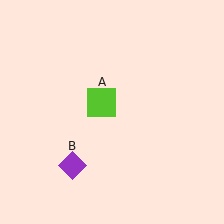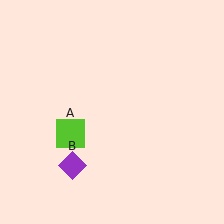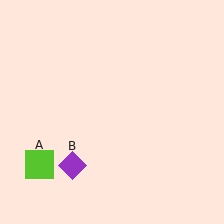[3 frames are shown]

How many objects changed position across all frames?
1 object changed position: lime square (object A).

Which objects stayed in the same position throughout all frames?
Purple diamond (object B) remained stationary.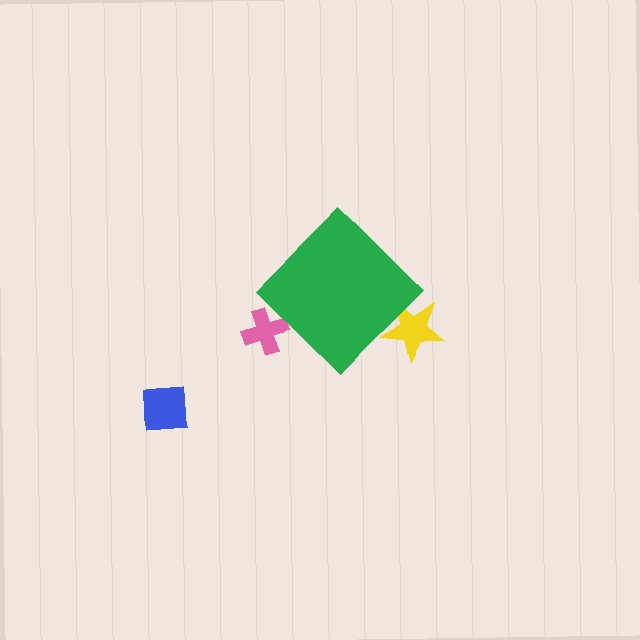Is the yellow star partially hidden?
Yes, the yellow star is partially hidden behind the green diamond.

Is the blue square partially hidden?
No, the blue square is fully visible.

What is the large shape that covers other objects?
A green diamond.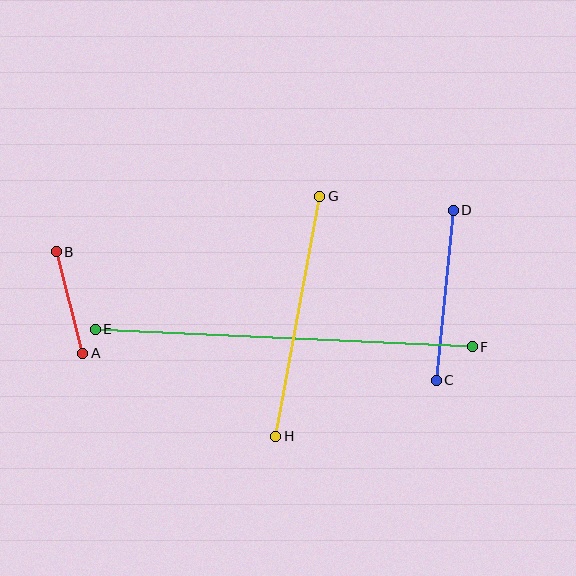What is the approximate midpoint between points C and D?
The midpoint is at approximately (445, 295) pixels.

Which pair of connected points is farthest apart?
Points E and F are farthest apart.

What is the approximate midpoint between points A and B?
The midpoint is at approximately (69, 303) pixels.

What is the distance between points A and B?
The distance is approximately 105 pixels.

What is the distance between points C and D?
The distance is approximately 171 pixels.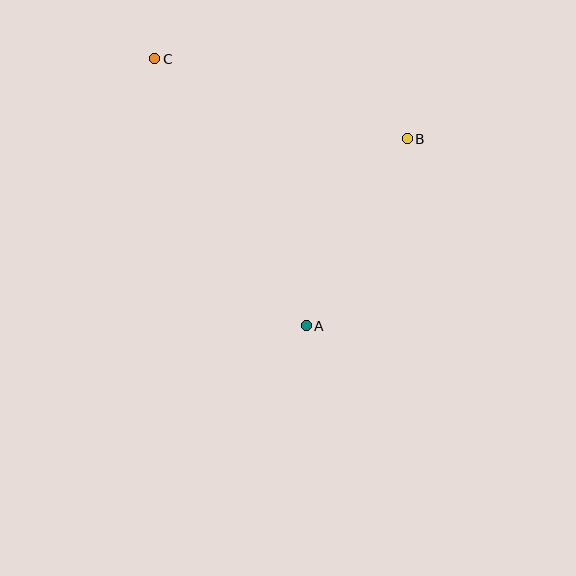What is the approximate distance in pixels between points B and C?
The distance between B and C is approximately 265 pixels.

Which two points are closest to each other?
Points A and B are closest to each other.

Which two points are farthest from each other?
Points A and C are farthest from each other.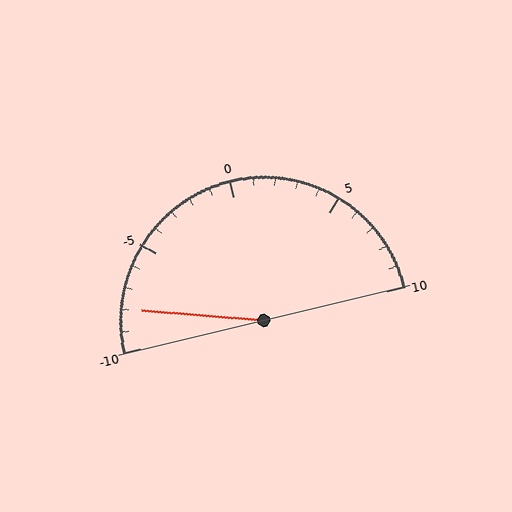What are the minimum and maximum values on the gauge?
The gauge ranges from -10 to 10.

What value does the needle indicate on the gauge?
The needle indicates approximately -8.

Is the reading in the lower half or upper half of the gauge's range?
The reading is in the lower half of the range (-10 to 10).